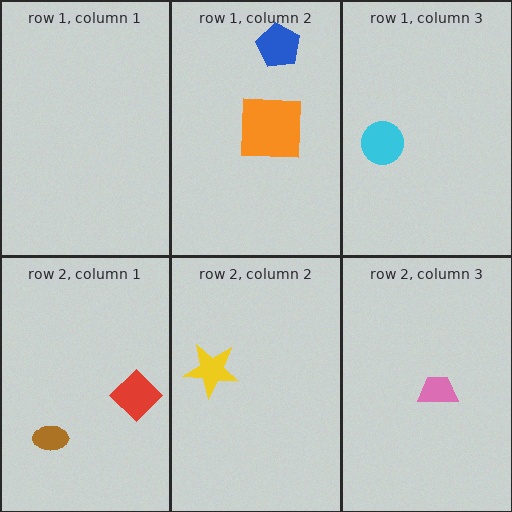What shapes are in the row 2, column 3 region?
The pink trapezoid.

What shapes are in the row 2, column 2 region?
The yellow star.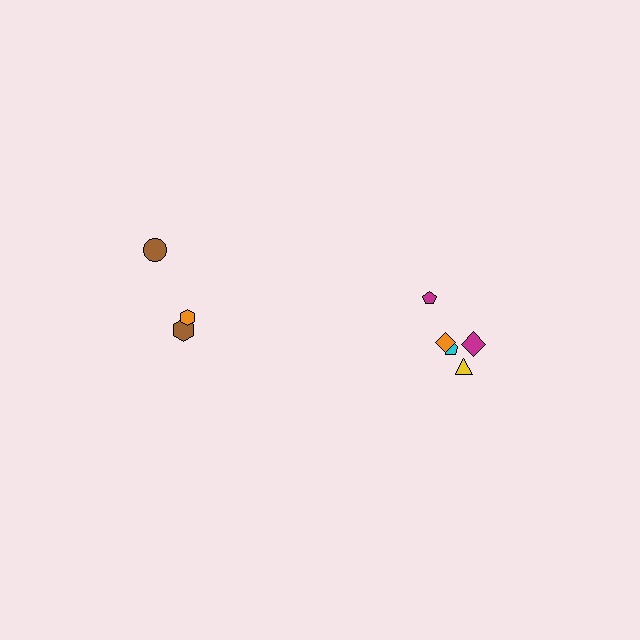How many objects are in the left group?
There are 3 objects.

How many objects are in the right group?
There are 5 objects.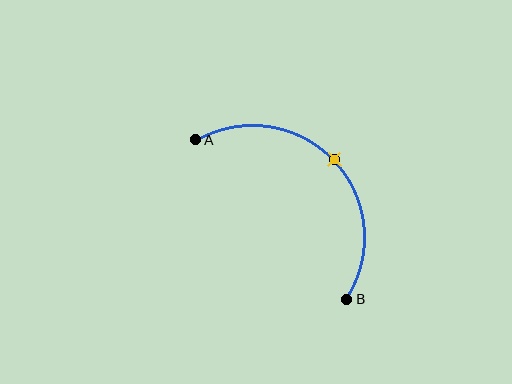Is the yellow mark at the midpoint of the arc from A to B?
Yes. The yellow mark lies on the arc at equal arc-length from both A and B — it is the arc midpoint.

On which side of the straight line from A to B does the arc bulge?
The arc bulges above and to the right of the straight line connecting A and B.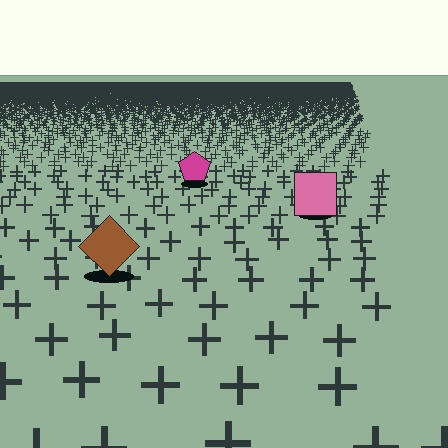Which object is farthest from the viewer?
The magenta pentagon is farthest from the viewer. It appears smaller and the ground texture around it is denser.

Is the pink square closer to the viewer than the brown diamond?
No. The brown diamond is closer — you can tell from the texture gradient: the ground texture is coarser near it.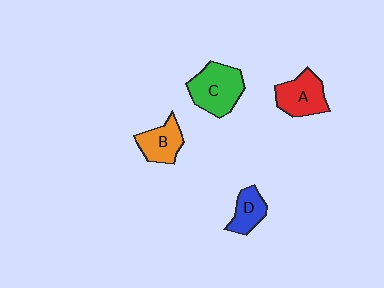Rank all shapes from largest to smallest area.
From largest to smallest: C (green), A (red), B (orange), D (blue).